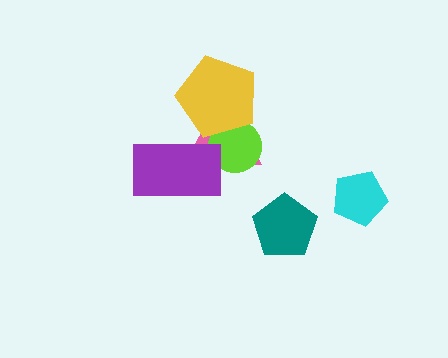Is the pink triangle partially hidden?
Yes, it is partially covered by another shape.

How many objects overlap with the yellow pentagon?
2 objects overlap with the yellow pentagon.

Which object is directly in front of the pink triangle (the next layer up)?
The lime circle is directly in front of the pink triangle.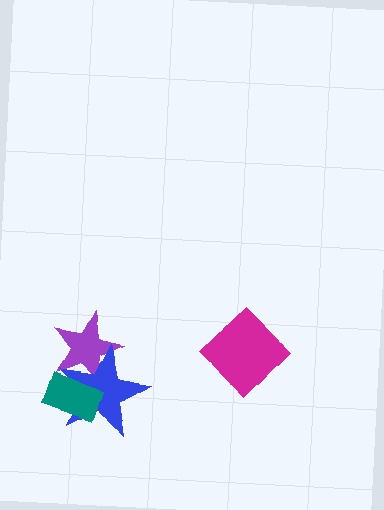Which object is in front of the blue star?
The teal rectangle is in front of the blue star.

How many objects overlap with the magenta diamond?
0 objects overlap with the magenta diamond.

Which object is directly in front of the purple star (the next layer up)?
The blue star is directly in front of the purple star.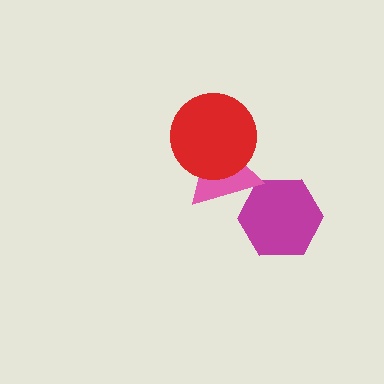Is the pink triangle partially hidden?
Yes, it is partially covered by another shape.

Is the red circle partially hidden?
No, no other shape covers it.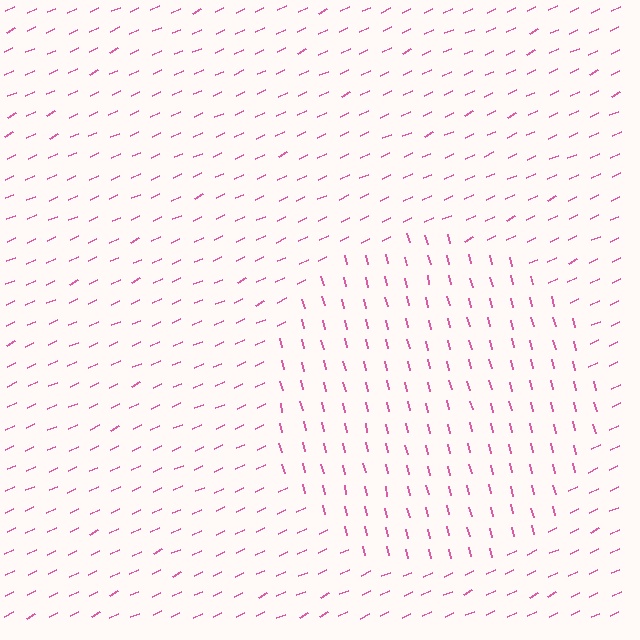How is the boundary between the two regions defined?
The boundary is defined purely by a change in line orientation (approximately 79 degrees difference). All lines are the same color and thickness.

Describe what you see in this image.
The image is filled with small pink line segments. A circle region in the image has lines oriented differently from the surrounding lines, creating a visible texture boundary.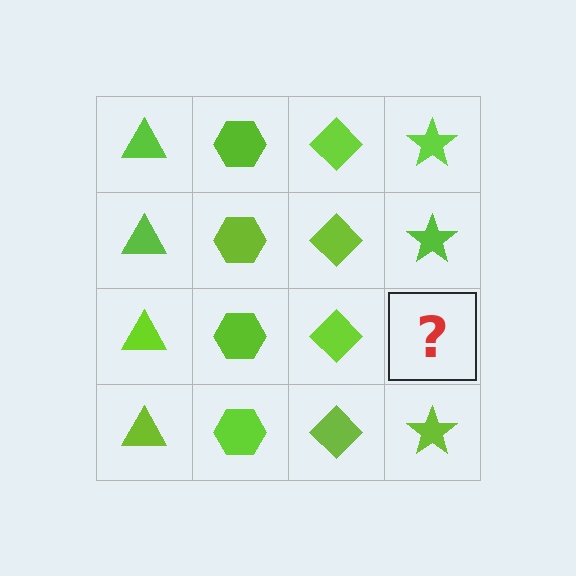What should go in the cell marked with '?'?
The missing cell should contain a lime star.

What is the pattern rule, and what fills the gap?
The rule is that each column has a consistent shape. The gap should be filled with a lime star.